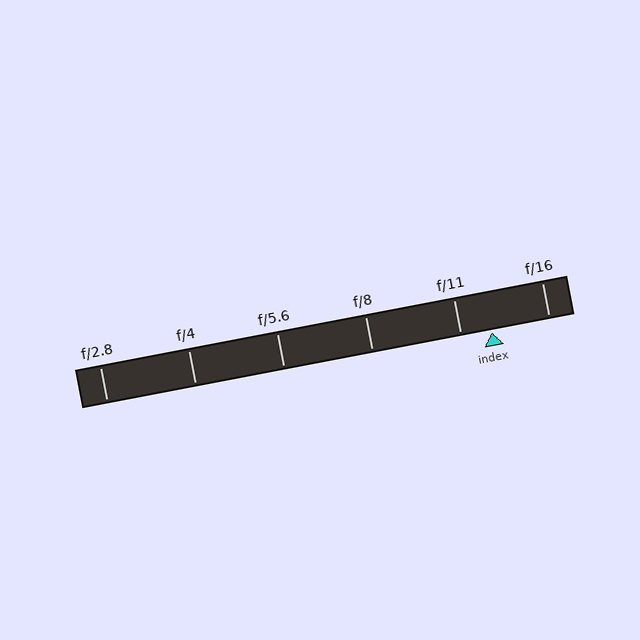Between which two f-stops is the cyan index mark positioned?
The index mark is between f/11 and f/16.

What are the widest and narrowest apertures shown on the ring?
The widest aperture shown is f/2.8 and the narrowest is f/16.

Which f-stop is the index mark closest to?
The index mark is closest to f/11.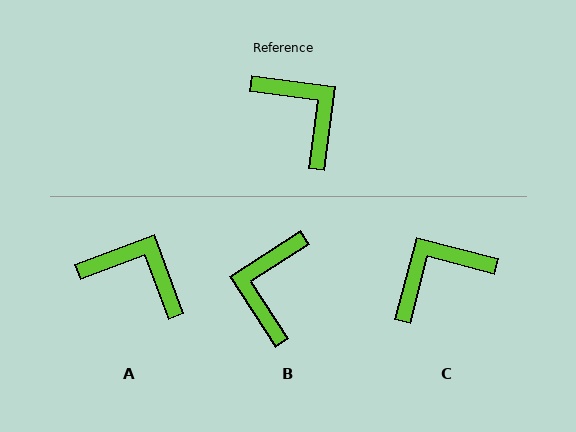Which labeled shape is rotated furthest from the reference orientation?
B, about 130 degrees away.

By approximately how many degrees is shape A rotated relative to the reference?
Approximately 29 degrees counter-clockwise.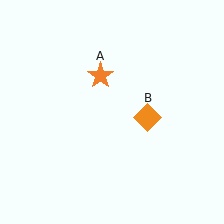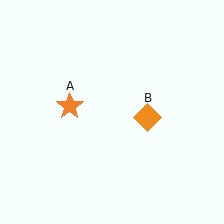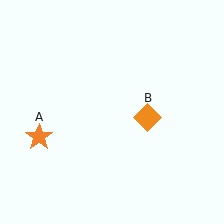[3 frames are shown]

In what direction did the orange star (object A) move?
The orange star (object A) moved down and to the left.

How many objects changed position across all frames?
1 object changed position: orange star (object A).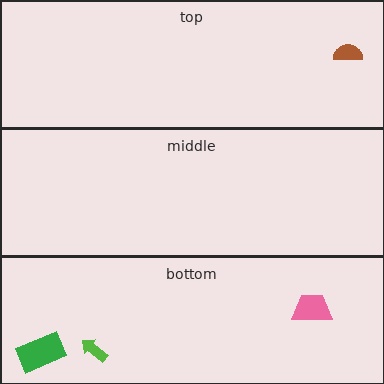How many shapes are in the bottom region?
3.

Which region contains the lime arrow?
The bottom region.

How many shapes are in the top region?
1.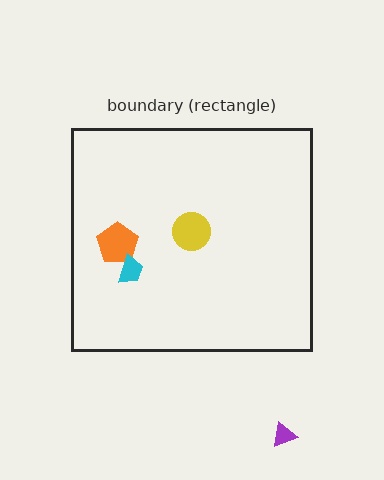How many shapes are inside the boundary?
3 inside, 1 outside.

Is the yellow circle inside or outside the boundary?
Inside.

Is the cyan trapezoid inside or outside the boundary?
Inside.